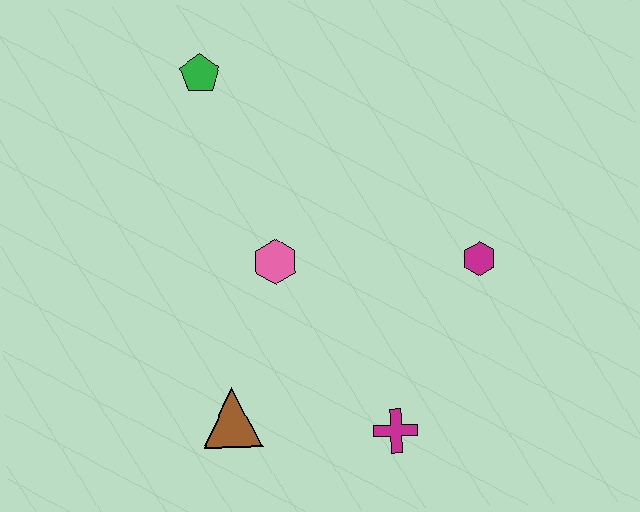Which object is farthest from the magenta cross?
The green pentagon is farthest from the magenta cross.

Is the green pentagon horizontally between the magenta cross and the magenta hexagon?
No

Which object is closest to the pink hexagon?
The brown triangle is closest to the pink hexagon.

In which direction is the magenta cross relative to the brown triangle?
The magenta cross is to the right of the brown triangle.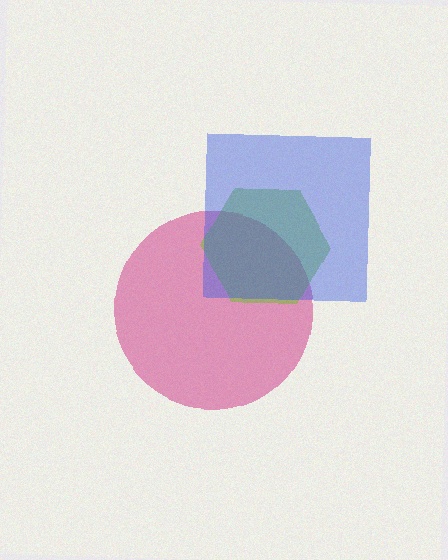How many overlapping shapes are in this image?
There are 3 overlapping shapes in the image.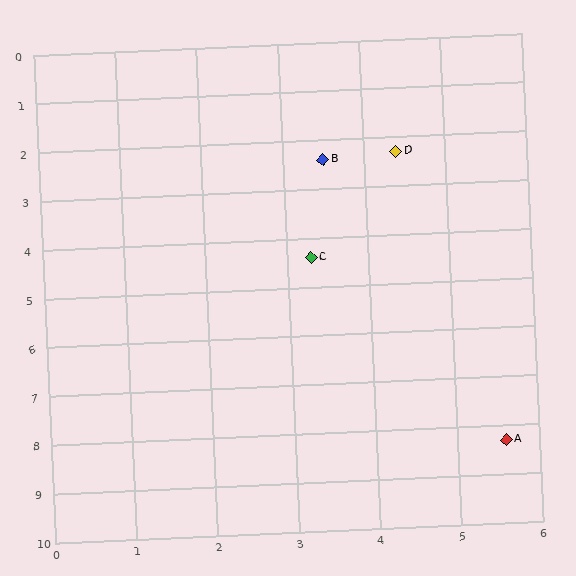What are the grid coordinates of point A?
Point A is at approximately (5.6, 8.3).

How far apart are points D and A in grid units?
Points D and A are about 6.1 grid units apart.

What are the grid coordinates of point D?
Point D is at approximately (4.4, 2.3).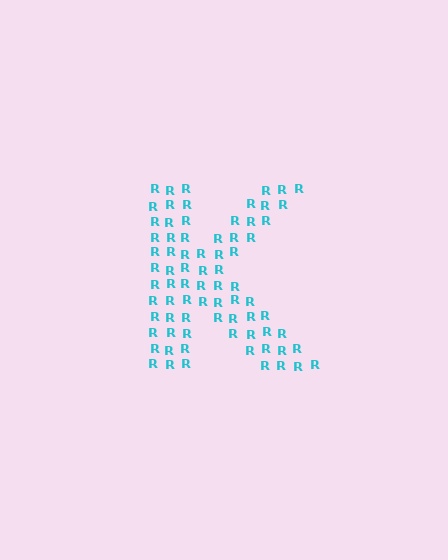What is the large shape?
The large shape is the letter K.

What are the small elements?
The small elements are letter R's.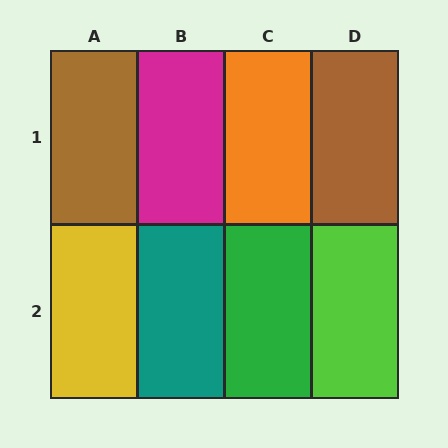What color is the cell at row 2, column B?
Teal.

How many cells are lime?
1 cell is lime.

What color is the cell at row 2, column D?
Lime.